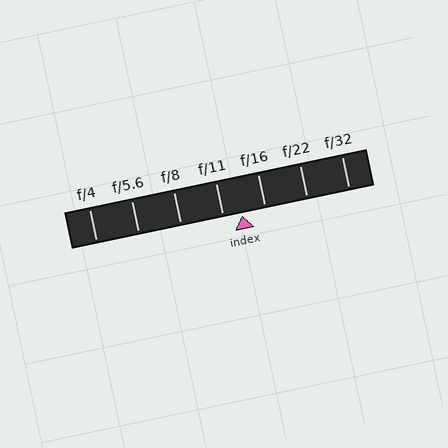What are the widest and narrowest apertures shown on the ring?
The widest aperture shown is f/4 and the narrowest is f/32.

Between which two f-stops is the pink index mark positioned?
The index mark is between f/11 and f/16.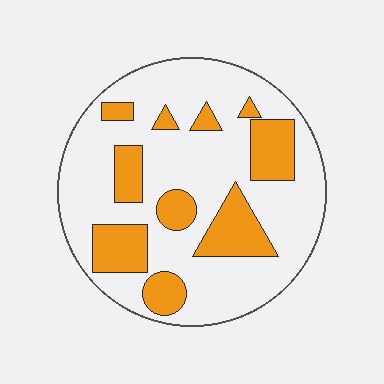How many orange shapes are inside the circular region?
10.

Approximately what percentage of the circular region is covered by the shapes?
Approximately 25%.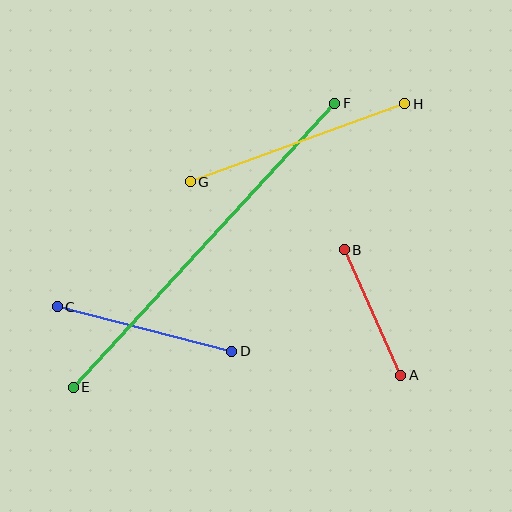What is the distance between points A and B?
The distance is approximately 137 pixels.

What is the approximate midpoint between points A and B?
The midpoint is at approximately (373, 312) pixels.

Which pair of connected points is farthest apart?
Points E and F are farthest apart.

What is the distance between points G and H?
The distance is approximately 229 pixels.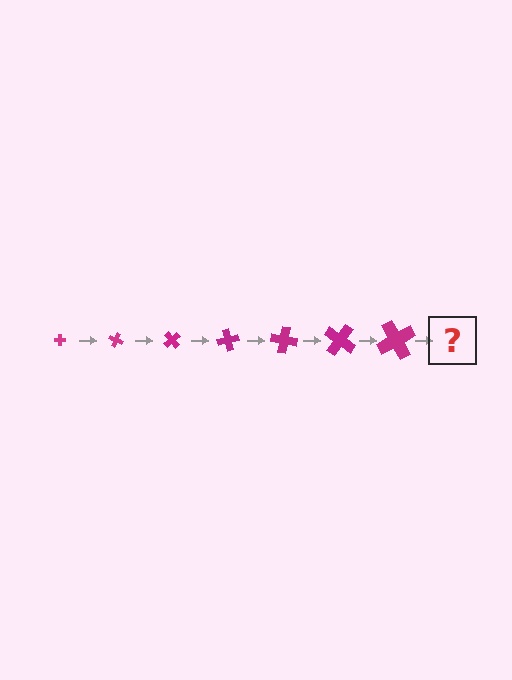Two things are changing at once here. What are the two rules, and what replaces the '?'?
The two rules are that the cross grows larger each step and it rotates 25 degrees each step. The '?' should be a cross, larger than the previous one and rotated 175 degrees from the start.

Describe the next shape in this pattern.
It should be a cross, larger than the previous one and rotated 175 degrees from the start.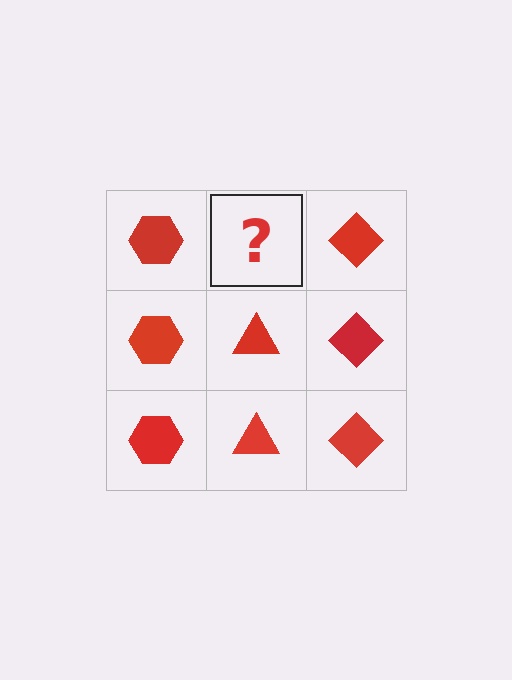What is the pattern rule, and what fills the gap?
The rule is that each column has a consistent shape. The gap should be filled with a red triangle.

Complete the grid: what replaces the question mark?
The question mark should be replaced with a red triangle.